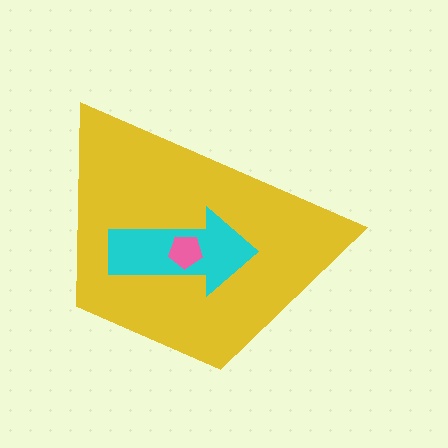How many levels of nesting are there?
3.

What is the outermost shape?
The yellow trapezoid.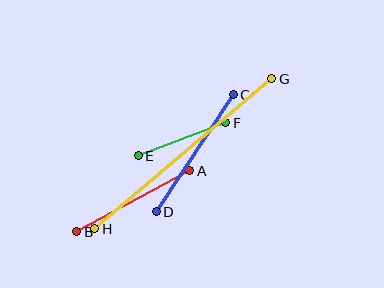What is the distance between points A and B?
The distance is approximately 129 pixels.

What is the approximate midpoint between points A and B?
The midpoint is at approximately (133, 201) pixels.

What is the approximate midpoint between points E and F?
The midpoint is at approximately (182, 139) pixels.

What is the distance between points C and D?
The distance is approximately 140 pixels.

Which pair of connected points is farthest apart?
Points G and H are farthest apart.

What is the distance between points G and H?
The distance is approximately 232 pixels.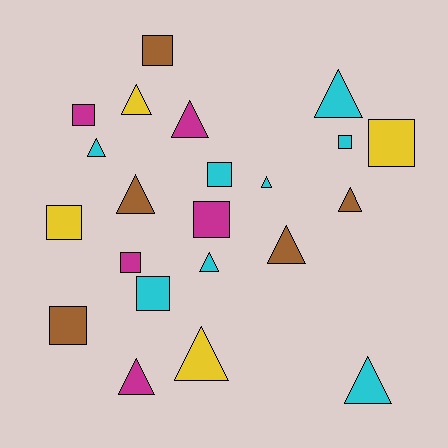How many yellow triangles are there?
There are 2 yellow triangles.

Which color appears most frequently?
Cyan, with 8 objects.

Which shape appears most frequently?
Triangle, with 12 objects.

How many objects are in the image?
There are 22 objects.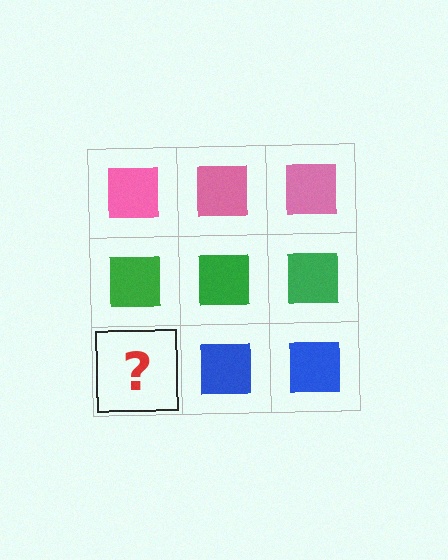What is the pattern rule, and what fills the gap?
The rule is that each row has a consistent color. The gap should be filled with a blue square.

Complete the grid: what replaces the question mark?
The question mark should be replaced with a blue square.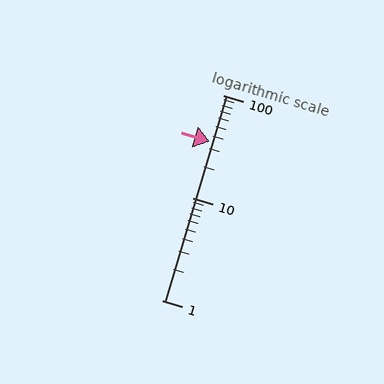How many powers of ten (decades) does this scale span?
The scale spans 2 decades, from 1 to 100.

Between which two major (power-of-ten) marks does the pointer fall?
The pointer is between 10 and 100.